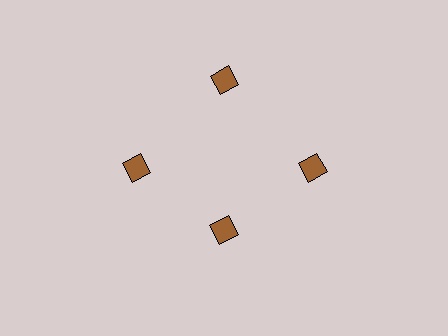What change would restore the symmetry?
The symmetry would be restored by moving it outward, back onto the ring so that all 4 diamonds sit at equal angles and equal distance from the center.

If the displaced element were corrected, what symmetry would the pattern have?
It would have 4-fold rotational symmetry — the pattern would map onto itself every 90 degrees.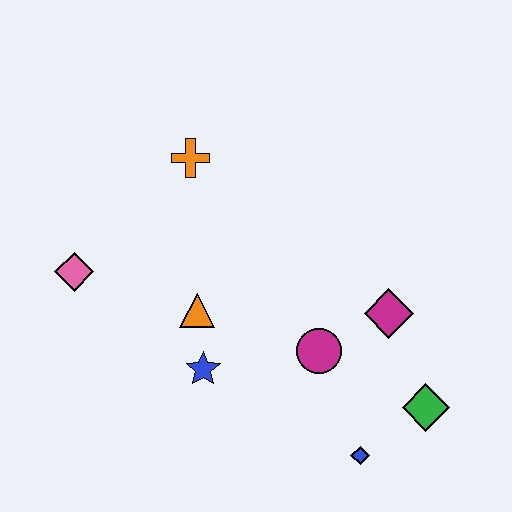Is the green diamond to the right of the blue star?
Yes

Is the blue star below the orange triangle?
Yes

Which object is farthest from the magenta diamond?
The pink diamond is farthest from the magenta diamond.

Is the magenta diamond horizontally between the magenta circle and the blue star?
No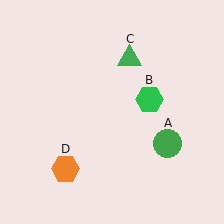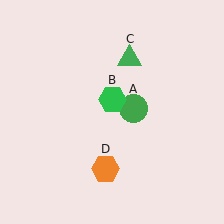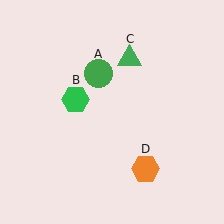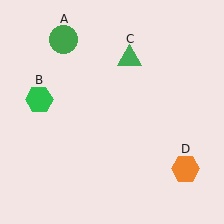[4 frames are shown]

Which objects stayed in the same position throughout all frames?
Green triangle (object C) remained stationary.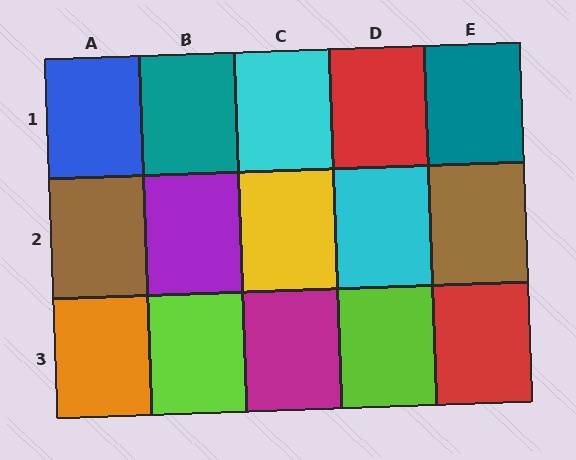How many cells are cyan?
2 cells are cyan.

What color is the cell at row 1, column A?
Blue.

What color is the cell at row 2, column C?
Yellow.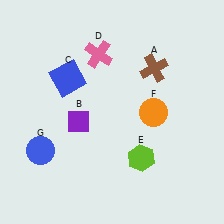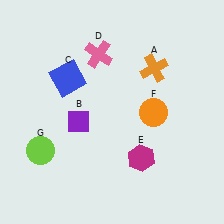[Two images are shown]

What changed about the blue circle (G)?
In Image 1, G is blue. In Image 2, it changed to lime.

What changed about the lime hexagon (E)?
In Image 1, E is lime. In Image 2, it changed to magenta.